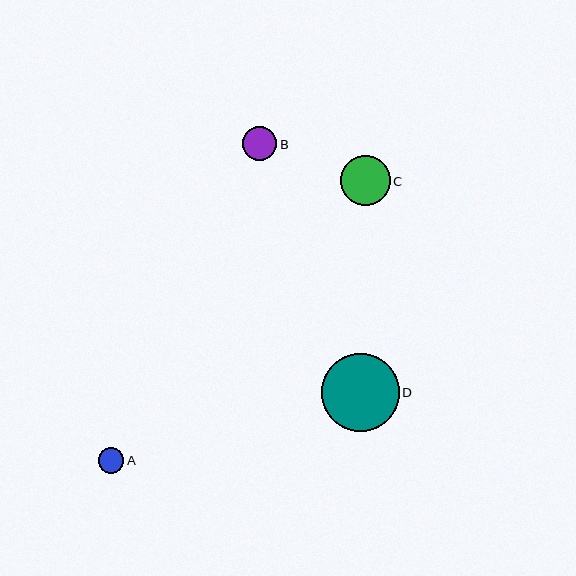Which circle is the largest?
Circle D is the largest with a size of approximately 78 pixels.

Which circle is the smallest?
Circle A is the smallest with a size of approximately 26 pixels.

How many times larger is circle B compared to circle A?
Circle B is approximately 1.3 times the size of circle A.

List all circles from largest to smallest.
From largest to smallest: D, C, B, A.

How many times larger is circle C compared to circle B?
Circle C is approximately 1.5 times the size of circle B.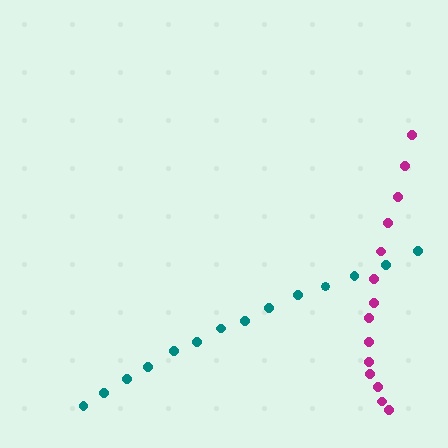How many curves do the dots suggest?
There are 2 distinct paths.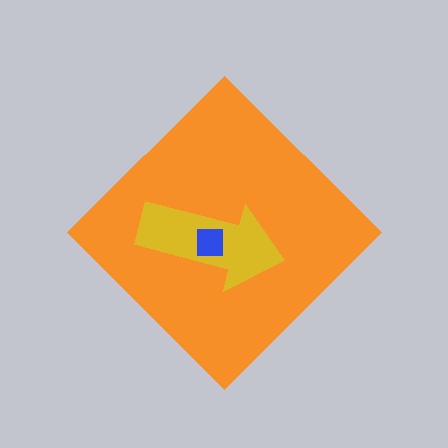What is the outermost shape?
The orange diamond.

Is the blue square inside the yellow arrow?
Yes.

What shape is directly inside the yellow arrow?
The blue square.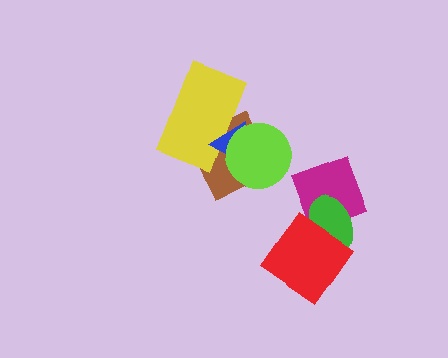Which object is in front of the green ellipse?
The red diamond is in front of the green ellipse.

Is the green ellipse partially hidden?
Yes, it is partially covered by another shape.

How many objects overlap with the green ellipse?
2 objects overlap with the green ellipse.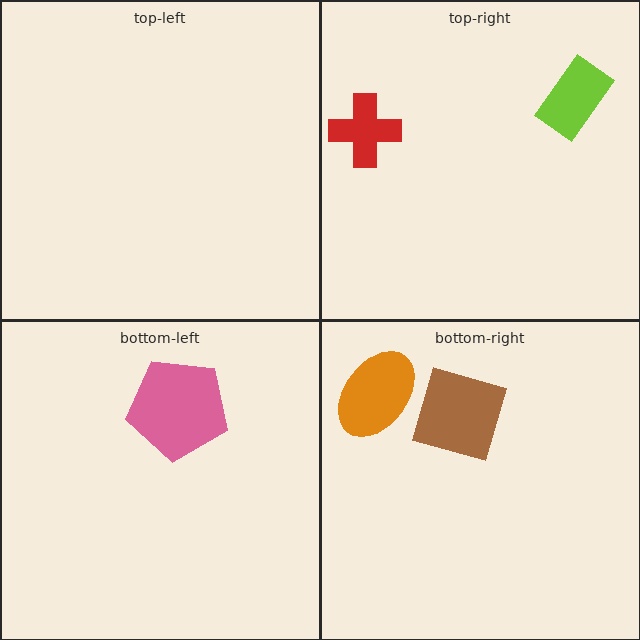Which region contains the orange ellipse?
The bottom-right region.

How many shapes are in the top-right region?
2.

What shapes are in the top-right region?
The lime rectangle, the red cross.